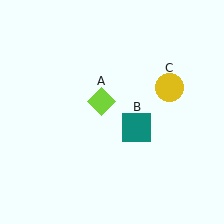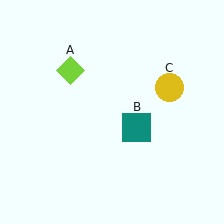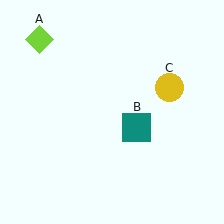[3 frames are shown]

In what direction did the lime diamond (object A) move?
The lime diamond (object A) moved up and to the left.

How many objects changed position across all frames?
1 object changed position: lime diamond (object A).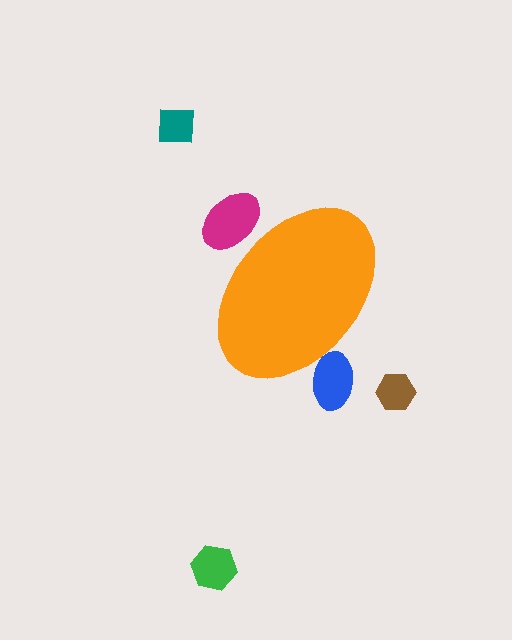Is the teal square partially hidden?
No, the teal square is fully visible.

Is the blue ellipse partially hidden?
Yes, the blue ellipse is partially hidden behind the orange ellipse.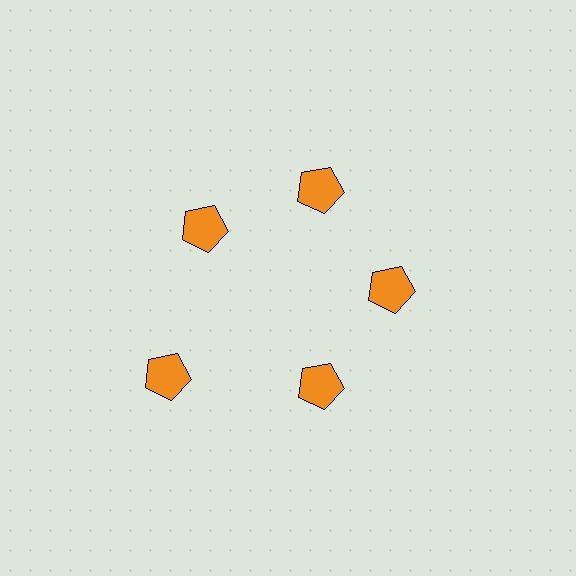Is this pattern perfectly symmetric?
No. The 5 orange pentagons are arranged in a ring, but one element near the 8 o'clock position is pushed outward from the center, breaking the 5-fold rotational symmetry.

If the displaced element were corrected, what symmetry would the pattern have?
It would have 5-fold rotational symmetry — the pattern would map onto itself every 72 degrees.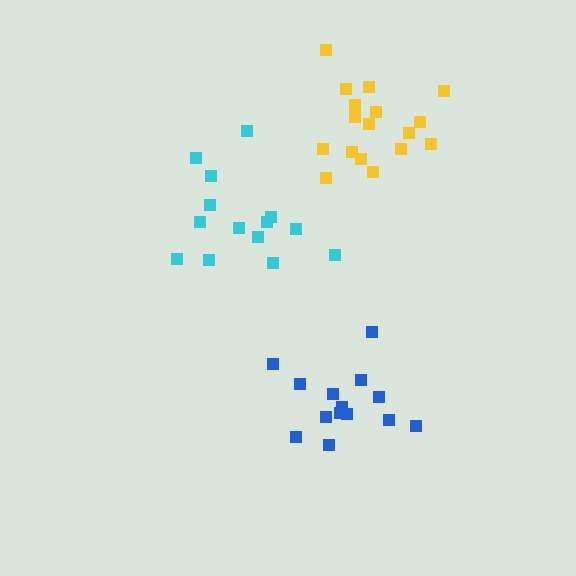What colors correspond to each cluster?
The clusters are colored: cyan, blue, yellow.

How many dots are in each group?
Group 1: 14 dots, Group 2: 14 dots, Group 3: 17 dots (45 total).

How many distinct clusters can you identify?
There are 3 distinct clusters.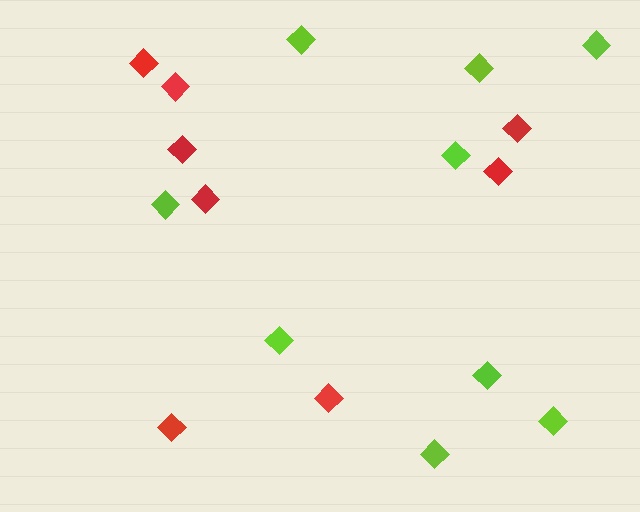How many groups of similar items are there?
There are 2 groups: one group of lime diamonds (9) and one group of red diamonds (8).